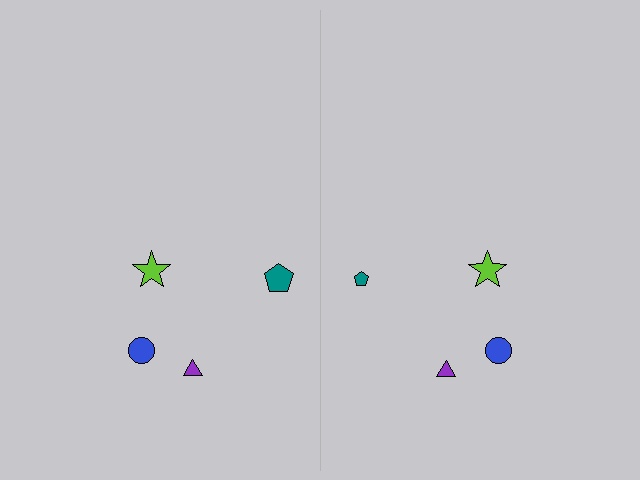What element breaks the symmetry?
The teal pentagon on the right side has a different size than its mirror counterpart.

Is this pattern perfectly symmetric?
No, the pattern is not perfectly symmetric. The teal pentagon on the right side has a different size than its mirror counterpart.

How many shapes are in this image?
There are 8 shapes in this image.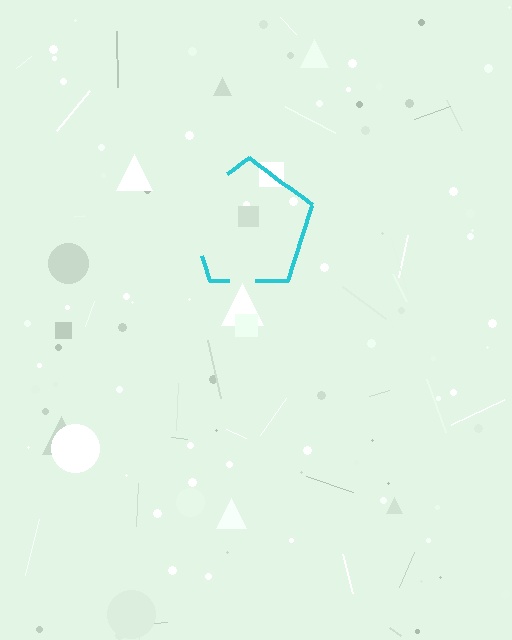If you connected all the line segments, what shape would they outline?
They would outline a pentagon.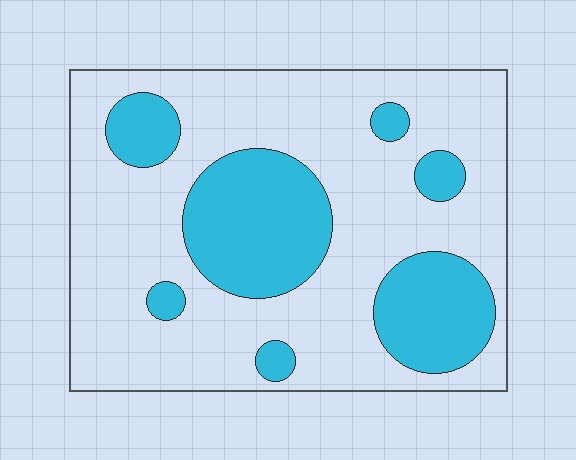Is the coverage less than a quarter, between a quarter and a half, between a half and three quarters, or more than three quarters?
Between a quarter and a half.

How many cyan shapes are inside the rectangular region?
7.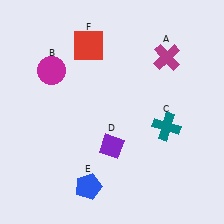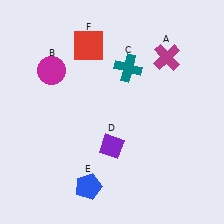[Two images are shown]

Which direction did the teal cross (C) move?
The teal cross (C) moved up.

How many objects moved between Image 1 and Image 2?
1 object moved between the two images.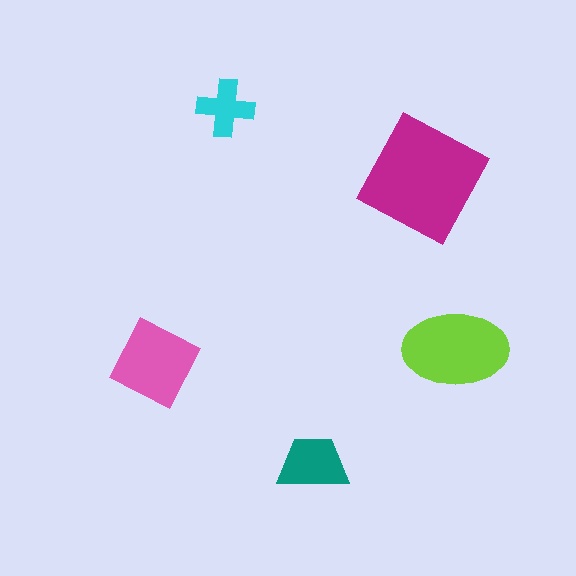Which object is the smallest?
The cyan cross.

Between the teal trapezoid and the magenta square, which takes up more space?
The magenta square.